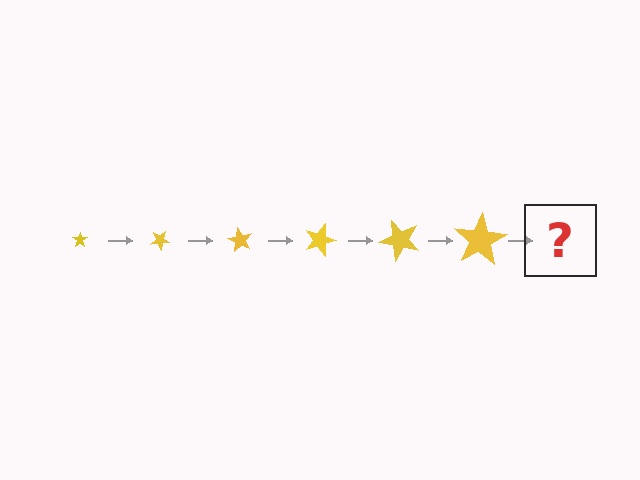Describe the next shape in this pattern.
It should be a star, larger than the previous one and rotated 180 degrees from the start.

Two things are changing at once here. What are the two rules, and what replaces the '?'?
The two rules are that the star grows larger each step and it rotates 30 degrees each step. The '?' should be a star, larger than the previous one and rotated 180 degrees from the start.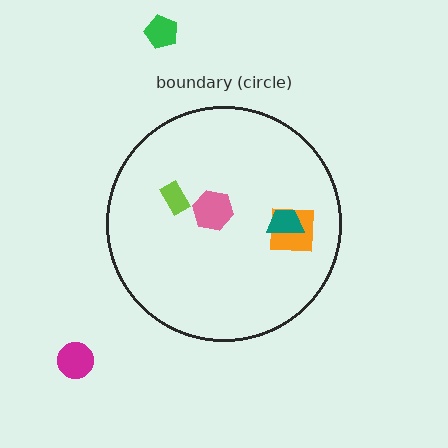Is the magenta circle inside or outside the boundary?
Outside.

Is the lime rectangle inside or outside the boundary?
Inside.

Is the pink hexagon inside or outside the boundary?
Inside.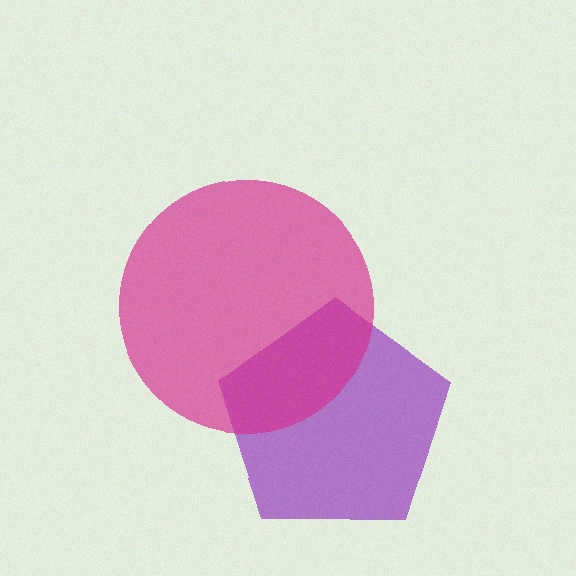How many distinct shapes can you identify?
There are 2 distinct shapes: a purple pentagon, a magenta circle.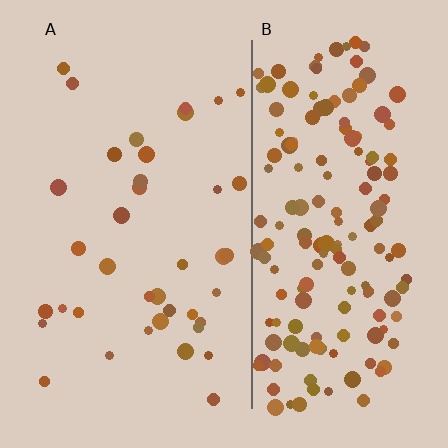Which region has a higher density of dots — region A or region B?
B (the right).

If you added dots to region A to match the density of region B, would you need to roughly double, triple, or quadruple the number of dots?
Approximately quadruple.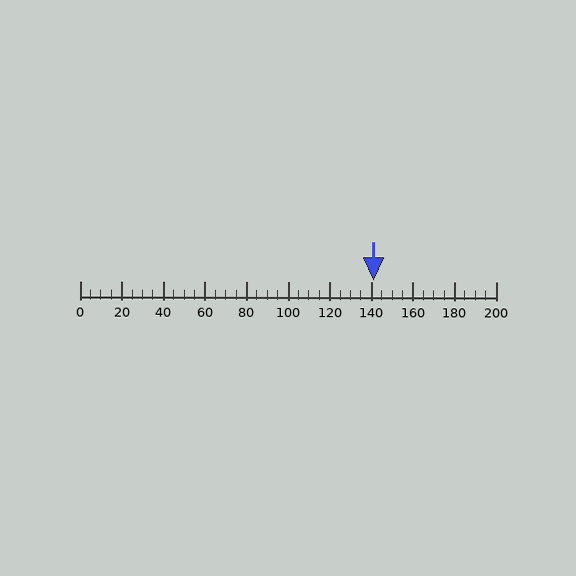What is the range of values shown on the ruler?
The ruler shows values from 0 to 200.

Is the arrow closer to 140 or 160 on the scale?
The arrow is closer to 140.